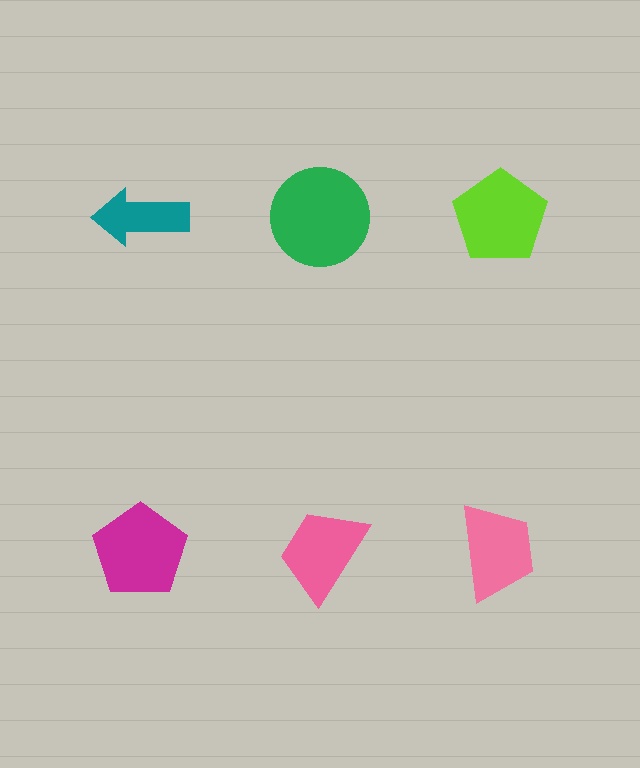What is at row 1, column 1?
A teal arrow.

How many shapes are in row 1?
3 shapes.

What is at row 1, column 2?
A green circle.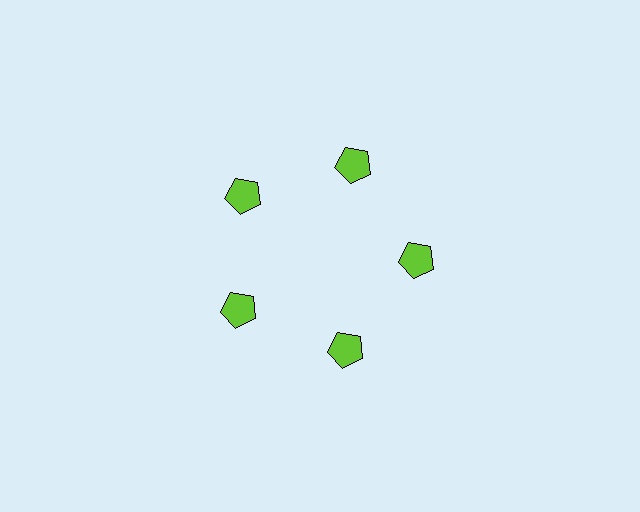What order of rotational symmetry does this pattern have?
This pattern has 5-fold rotational symmetry.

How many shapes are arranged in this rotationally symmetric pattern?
There are 5 shapes, arranged in 5 groups of 1.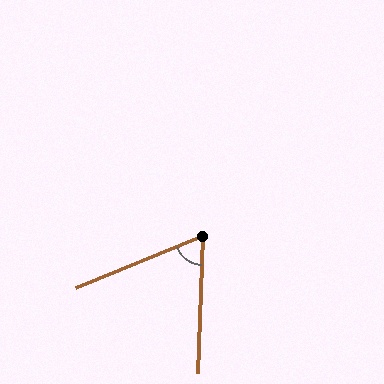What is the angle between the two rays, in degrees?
Approximately 66 degrees.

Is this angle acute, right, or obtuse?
It is acute.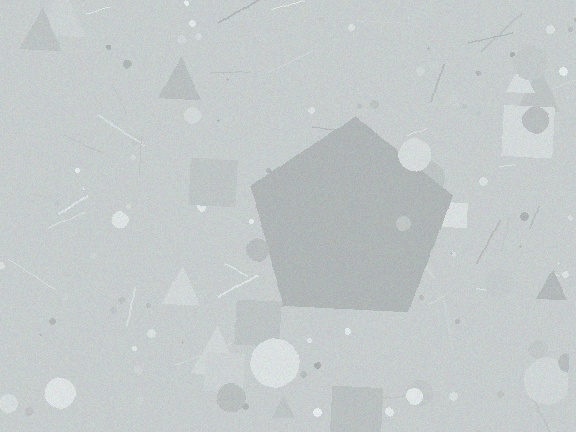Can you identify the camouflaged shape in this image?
The camouflaged shape is a pentagon.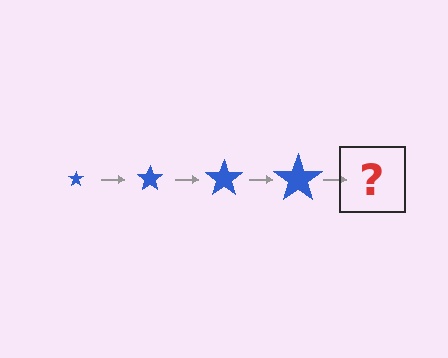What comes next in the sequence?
The next element should be a blue star, larger than the previous one.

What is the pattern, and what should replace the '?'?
The pattern is that the star gets progressively larger each step. The '?' should be a blue star, larger than the previous one.